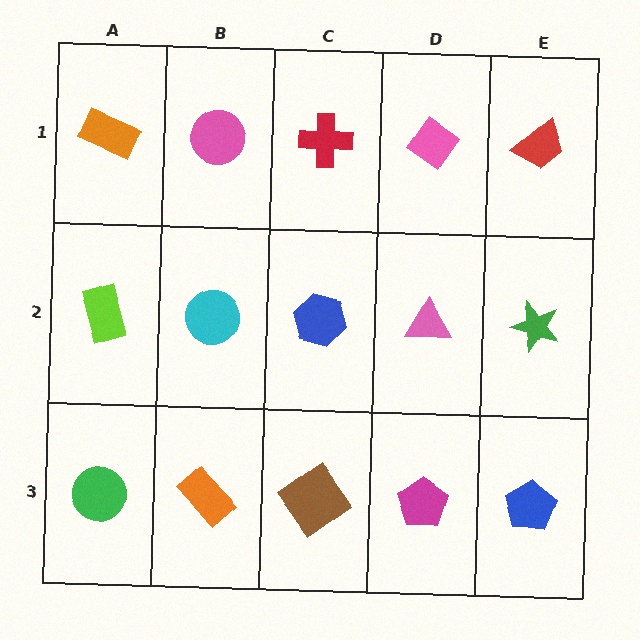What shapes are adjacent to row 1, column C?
A blue hexagon (row 2, column C), a pink circle (row 1, column B), a pink diamond (row 1, column D).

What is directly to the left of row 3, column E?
A magenta pentagon.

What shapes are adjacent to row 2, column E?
A red trapezoid (row 1, column E), a blue pentagon (row 3, column E), a pink triangle (row 2, column D).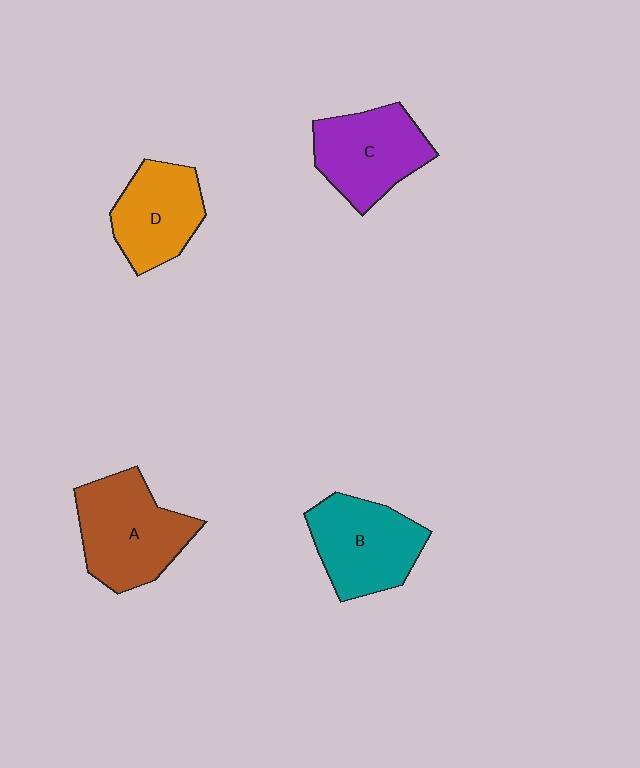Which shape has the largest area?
Shape A (brown).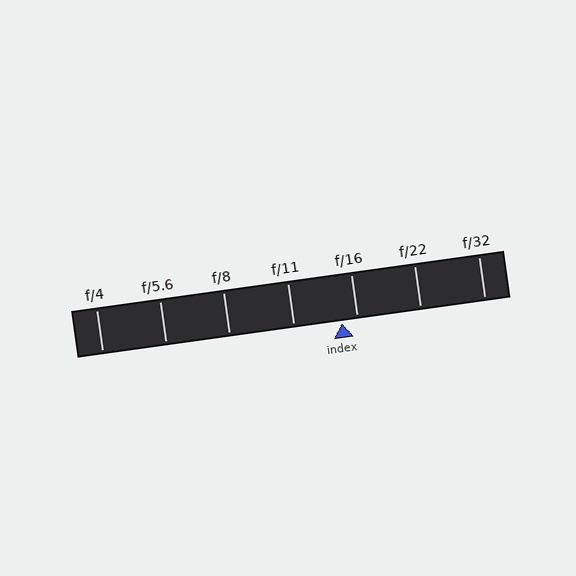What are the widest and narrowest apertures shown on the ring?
The widest aperture shown is f/4 and the narrowest is f/32.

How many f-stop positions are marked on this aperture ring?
There are 7 f-stop positions marked.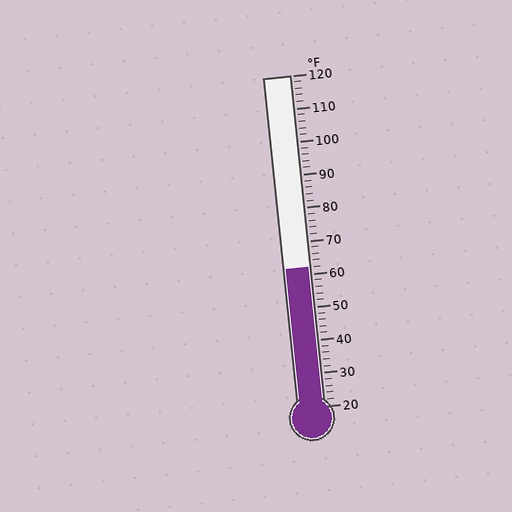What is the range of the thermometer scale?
The thermometer scale ranges from 20°F to 120°F.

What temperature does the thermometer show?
The thermometer shows approximately 62°F.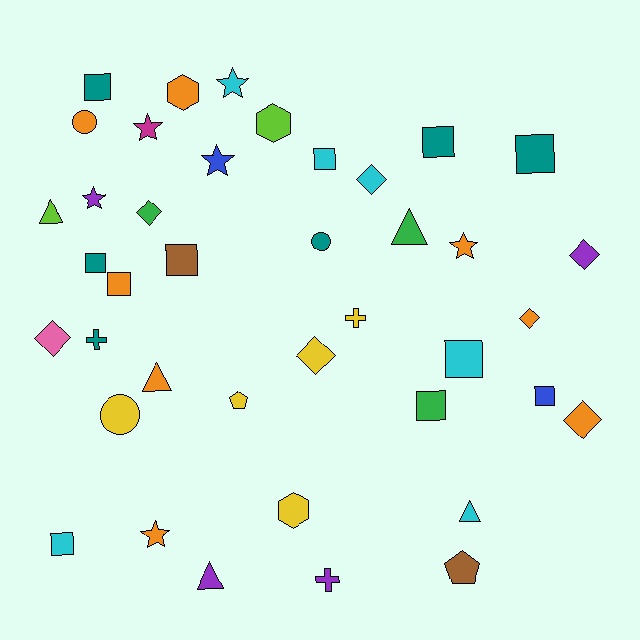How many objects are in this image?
There are 40 objects.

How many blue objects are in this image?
There are 2 blue objects.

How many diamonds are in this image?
There are 7 diamonds.